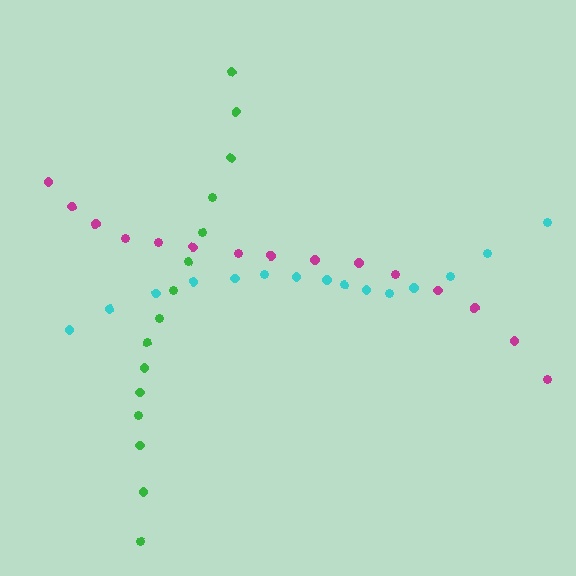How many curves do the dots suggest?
There are 3 distinct paths.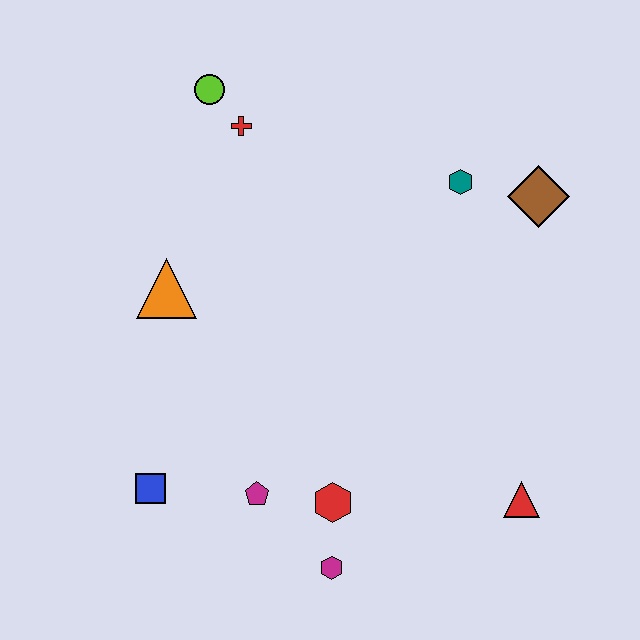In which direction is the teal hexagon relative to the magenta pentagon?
The teal hexagon is above the magenta pentagon.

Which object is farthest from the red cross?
The red triangle is farthest from the red cross.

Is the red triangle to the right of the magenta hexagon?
Yes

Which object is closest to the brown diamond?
The teal hexagon is closest to the brown diamond.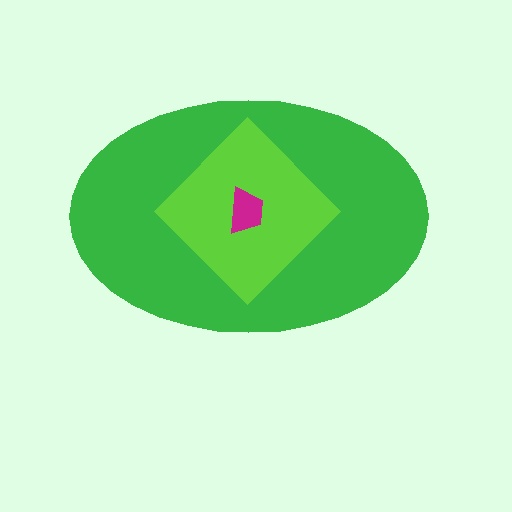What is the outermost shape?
The green ellipse.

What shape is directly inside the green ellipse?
The lime diamond.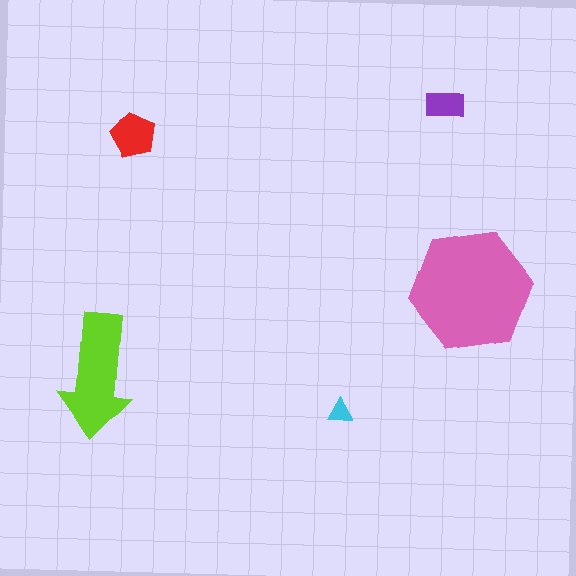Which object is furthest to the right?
The pink hexagon is rightmost.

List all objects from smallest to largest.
The cyan triangle, the purple rectangle, the red pentagon, the lime arrow, the pink hexagon.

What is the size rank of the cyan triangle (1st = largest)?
5th.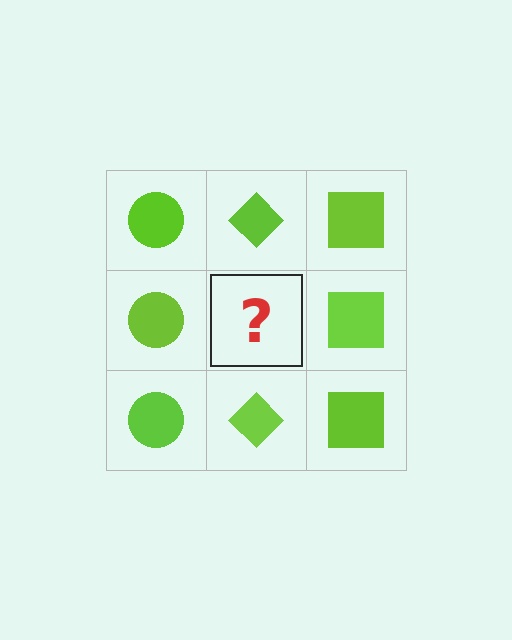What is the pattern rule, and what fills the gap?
The rule is that each column has a consistent shape. The gap should be filled with a lime diamond.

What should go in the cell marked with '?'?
The missing cell should contain a lime diamond.